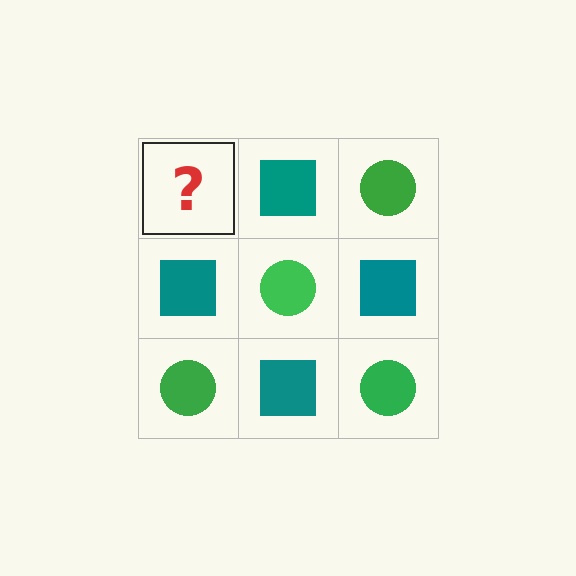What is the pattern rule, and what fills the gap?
The rule is that it alternates green circle and teal square in a checkerboard pattern. The gap should be filled with a green circle.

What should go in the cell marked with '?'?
The missing cell should contain a green circle.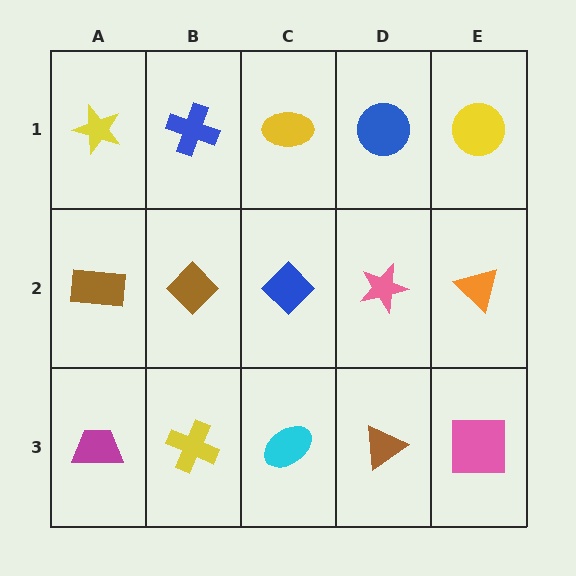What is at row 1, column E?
A yellow circle.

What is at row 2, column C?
A blue diamond.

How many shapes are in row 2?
5 shapes.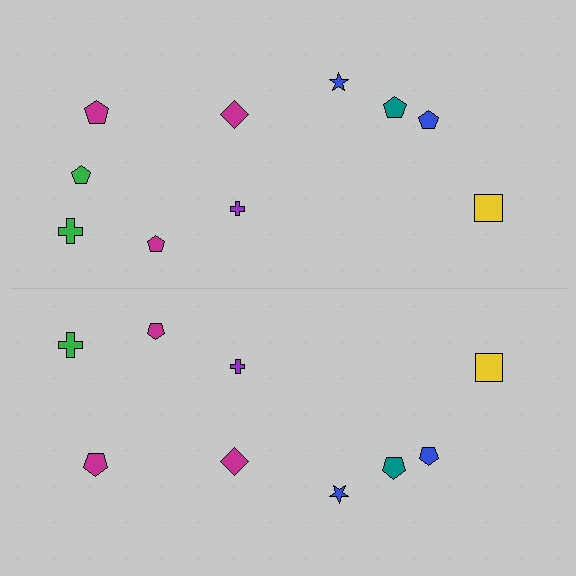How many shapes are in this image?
There are 19 shapes in this image.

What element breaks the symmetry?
A green pentagon is missing from the bottom side.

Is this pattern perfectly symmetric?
No, the pattern is not perfectly symmetric. A green pentagon is missing from the bottom side.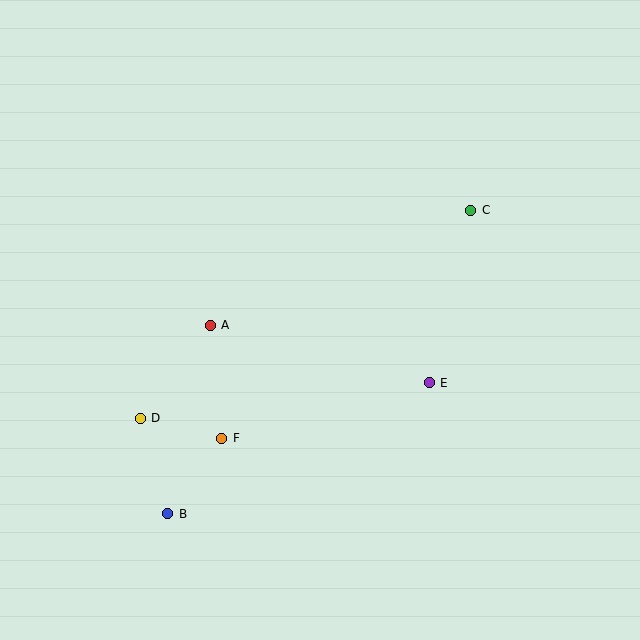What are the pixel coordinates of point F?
Point F is at (222, 438).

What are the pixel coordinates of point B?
Point B is at (168, 514).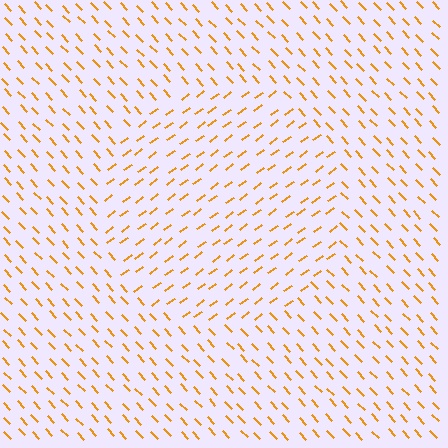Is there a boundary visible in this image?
Yes, there is a texture boundary formed by a change in line orientation.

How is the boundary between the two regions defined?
The boundary is defined purely by a change in line orientation (approximately 83 degrees difference). All lines are the same color and thickness.